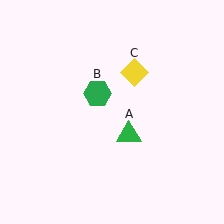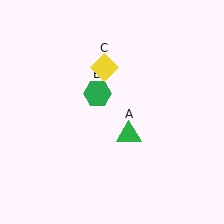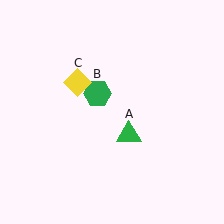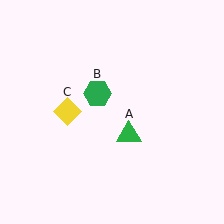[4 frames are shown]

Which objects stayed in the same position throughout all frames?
Green triangle (object A) and green hexagon (object B) remained stationary.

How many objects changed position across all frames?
1 object changed position: yellow diamond (object C).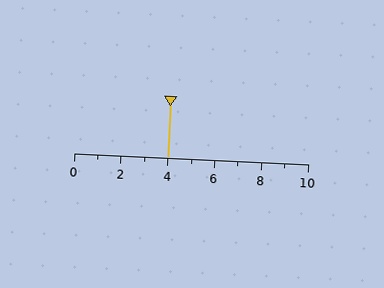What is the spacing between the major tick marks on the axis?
The major ticks are spaced 2 apart.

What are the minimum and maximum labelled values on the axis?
The axis runs from 0 to 10.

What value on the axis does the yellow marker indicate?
The marker indicates approximately 4.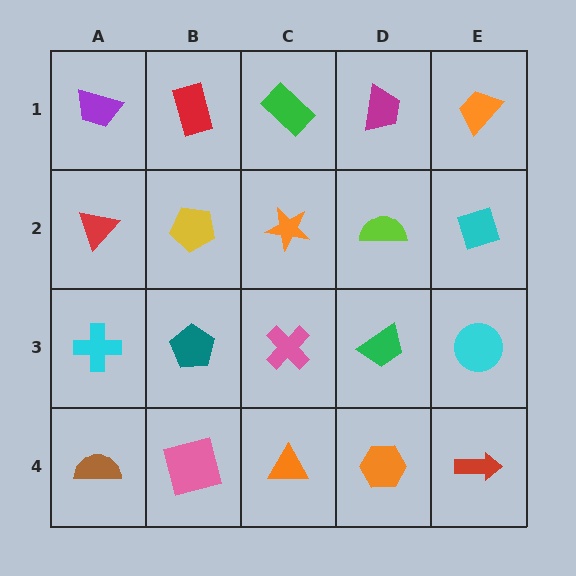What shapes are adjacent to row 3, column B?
A yellow pentagon (row 2, column B), a pink square (row 4, column B), a cyan cross (row 3, column A), a pink cross (row 3, column C).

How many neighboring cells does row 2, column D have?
4.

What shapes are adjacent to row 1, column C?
An orange star (row 2, column C), a red rectangle (row 1, column B), a magenta trapezoid (row 1, column D).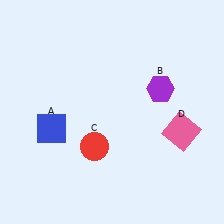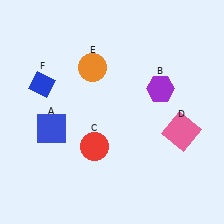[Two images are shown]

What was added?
An orange circle (E), a blue diamond (F) were added in Image 2.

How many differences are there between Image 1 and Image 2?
There are 2 differences between the two images.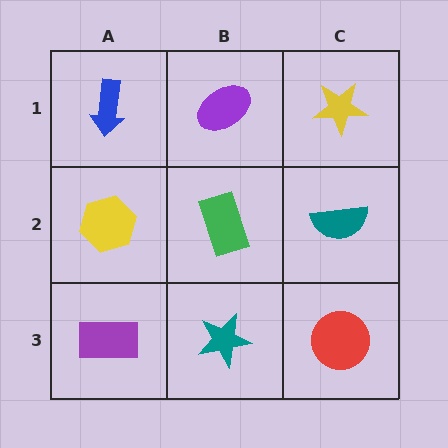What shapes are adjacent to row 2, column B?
A purple ellipse (row 1, column B), a teal star (row 3, column B), a yellow hexagon (row 2, column A), a teal semicircle (row 2, column C).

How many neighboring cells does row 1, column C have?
2.